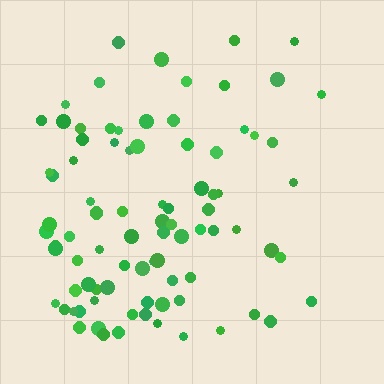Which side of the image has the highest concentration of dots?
The left.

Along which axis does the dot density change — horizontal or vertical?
Horizontal.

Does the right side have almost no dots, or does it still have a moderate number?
Still a moderate number, just noticeably fewer than the left.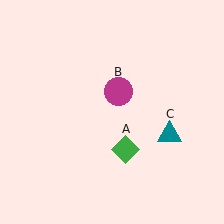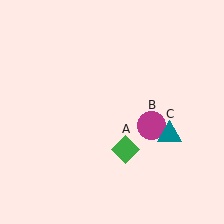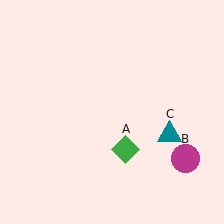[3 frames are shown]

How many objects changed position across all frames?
1 object changed position: magenta circle (object B).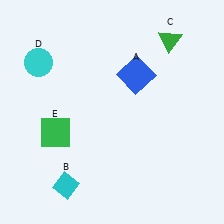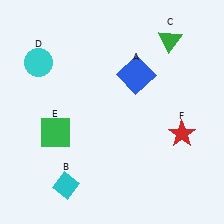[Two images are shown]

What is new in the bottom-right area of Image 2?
A red star (F) was added in the bottom-right area of Image 2.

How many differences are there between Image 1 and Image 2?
There is 1 difference between the two images.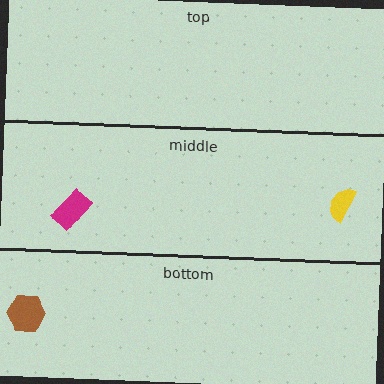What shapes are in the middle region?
The yellow semicircle, the magenta rectangle.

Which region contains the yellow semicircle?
The middle region.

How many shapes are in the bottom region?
1.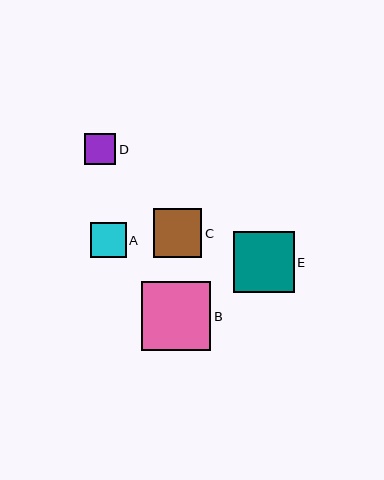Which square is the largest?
Square B is the largest with a size of approximately 69 pixels.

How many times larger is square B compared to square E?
Square B is approximately 1.1 times the size of square E.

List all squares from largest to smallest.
From largest to smallest: B, E, C, A, D.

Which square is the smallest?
Square D is the smallest with a size of approximately 31 pixels.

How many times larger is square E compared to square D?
Square E is approximately 2.0 times the size of square D.